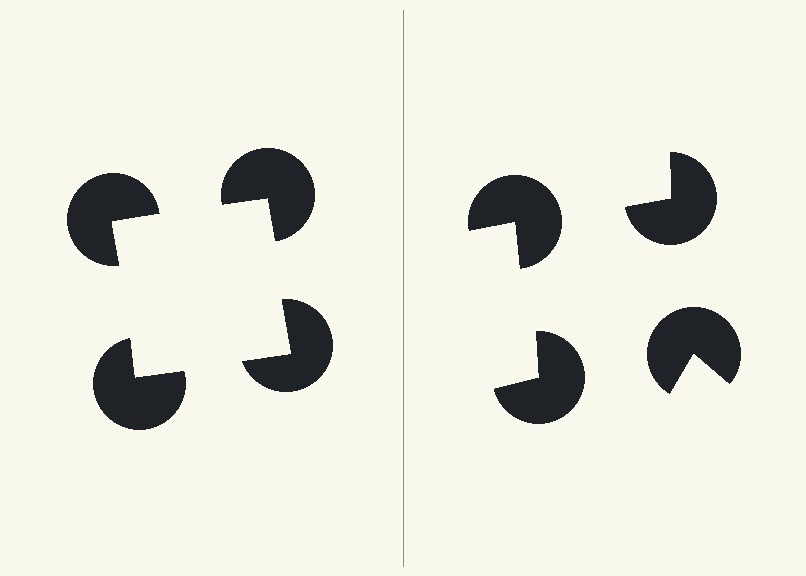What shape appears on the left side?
An illusory square.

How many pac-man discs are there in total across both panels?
8 — 4 on each side.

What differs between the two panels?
The pac-man discs are positioned identically on both sides; only the wedge orientations differ. On the left they align to a square; on the right they are misaligned.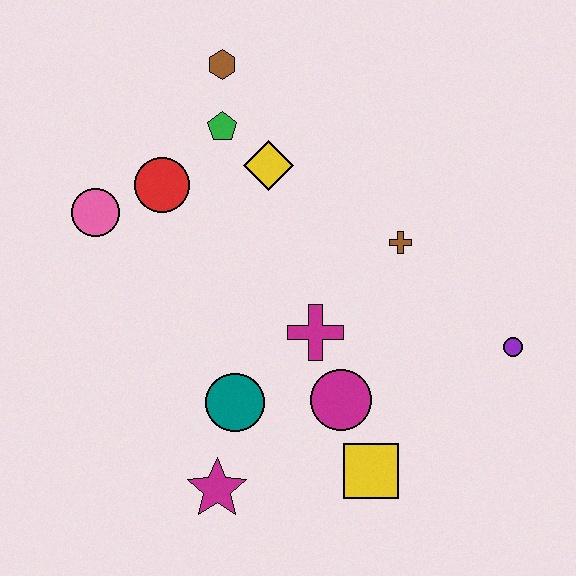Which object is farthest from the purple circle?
The pink circle is farthest from the purple circle.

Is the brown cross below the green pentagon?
Yes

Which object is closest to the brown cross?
The magenta cross is closest to the brown cross.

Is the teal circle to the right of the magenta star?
Yes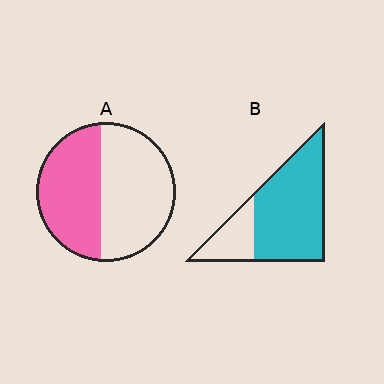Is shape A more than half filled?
No.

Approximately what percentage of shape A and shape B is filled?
A is approximately 45% and B is approximately 75%.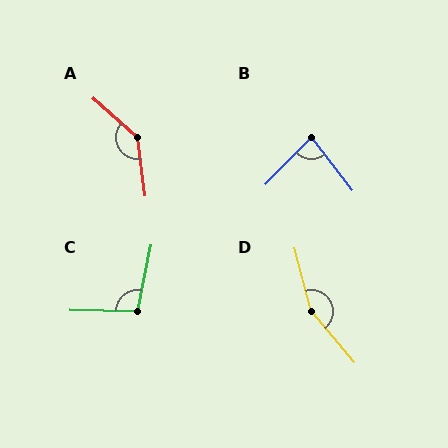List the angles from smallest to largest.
B (82°), C (100°), A (139°), D (155°).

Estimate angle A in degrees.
Approximately 139 degrees.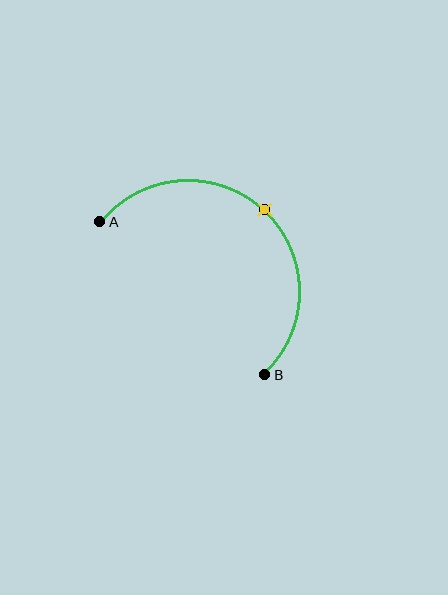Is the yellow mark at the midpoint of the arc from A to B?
Yes. The yellow mark lies on the arc at equal arc-length from both A and B — it is the arc midpoint.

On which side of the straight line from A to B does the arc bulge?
The arc bulges above and to the right of the straight line connecting A and B.